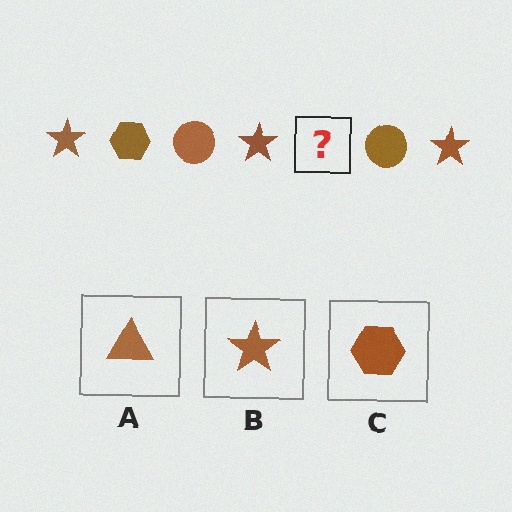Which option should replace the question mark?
Option C.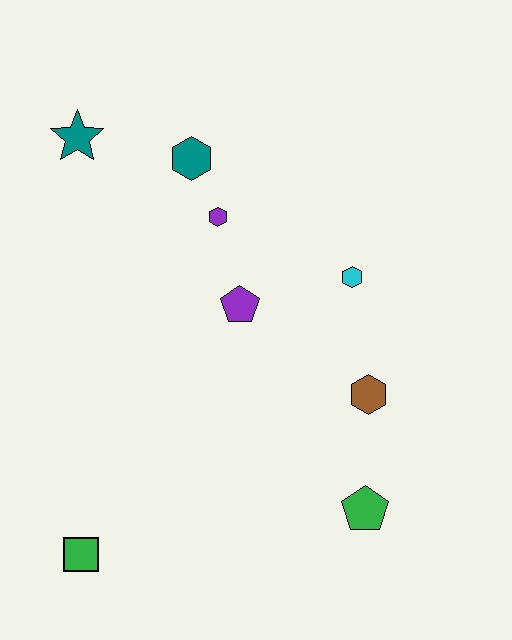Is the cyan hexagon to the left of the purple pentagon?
No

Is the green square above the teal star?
No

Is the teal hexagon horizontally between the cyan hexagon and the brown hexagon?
No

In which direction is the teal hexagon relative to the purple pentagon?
The teal hexagon is above the purple pentagon.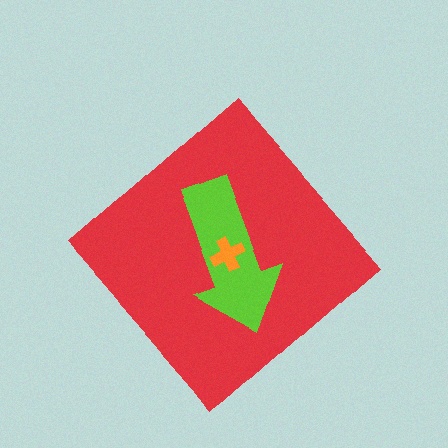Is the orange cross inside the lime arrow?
Yes.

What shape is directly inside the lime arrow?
The orange cross.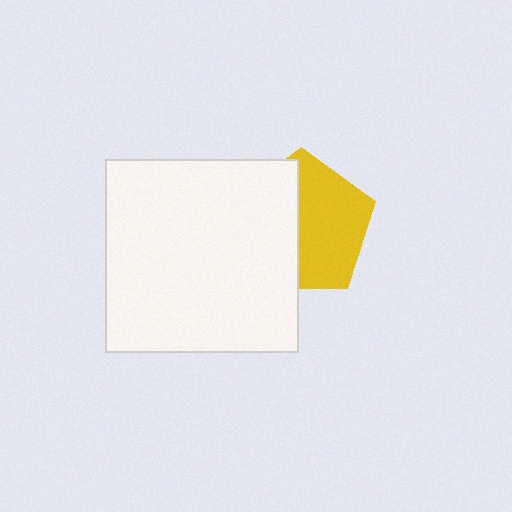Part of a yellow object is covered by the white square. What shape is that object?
It is a pentagon.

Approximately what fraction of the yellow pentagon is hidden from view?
Roughly 48% of the yellow pentagon is hidden behind the white square.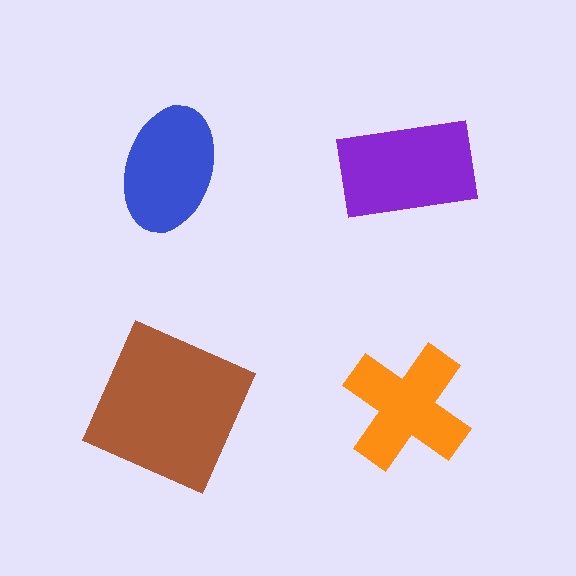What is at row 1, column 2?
A purple rectangle.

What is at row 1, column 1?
A blue ellipse.